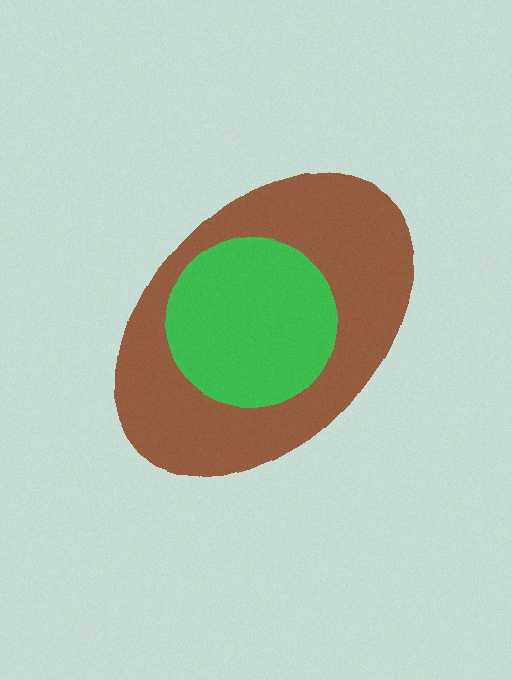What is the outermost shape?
The brown ellipse.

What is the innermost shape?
The green circle.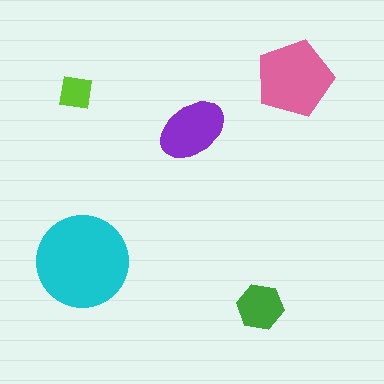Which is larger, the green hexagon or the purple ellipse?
The purple ellipse.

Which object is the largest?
The cyan circle.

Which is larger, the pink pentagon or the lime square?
The pink pentagon.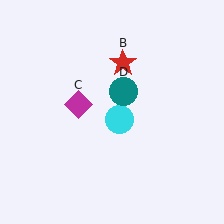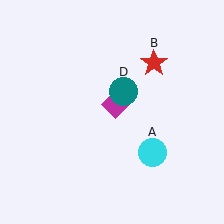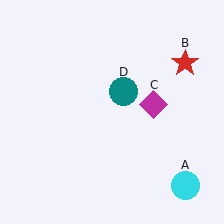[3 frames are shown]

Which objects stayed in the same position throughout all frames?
Teal circle (object D) remained stationary.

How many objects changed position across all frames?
3 objects changed position: cyan circle (object A), red star (object B), magenta diamond (object C).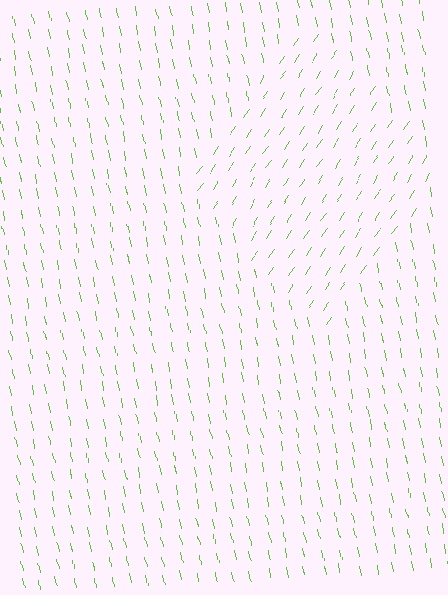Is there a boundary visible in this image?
Yes, there is a texture boundary formed by a change in line orientation.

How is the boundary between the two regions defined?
The boundary is defined purely by a change in line orientation (approximately 45 degrees difference). All lines are the same color and thickness.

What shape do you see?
I see a diamond.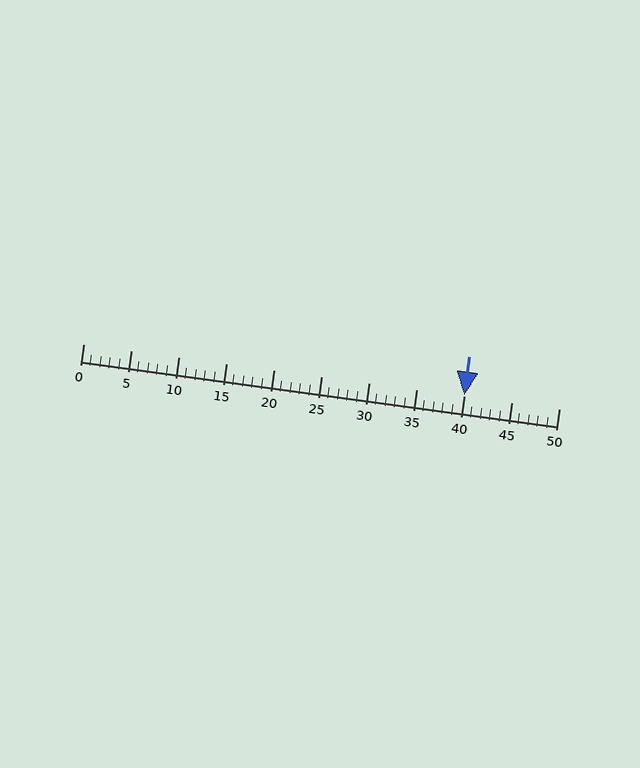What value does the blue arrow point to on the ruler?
The blue arrow points to approximately 40.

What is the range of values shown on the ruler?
The ruler shows values from 0 to 50.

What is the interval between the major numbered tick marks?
The major tick marks are spaced 5 units apart.